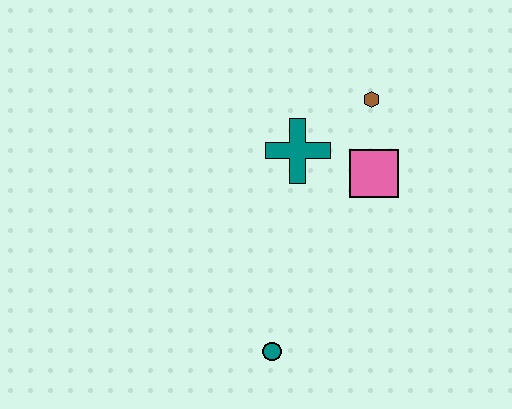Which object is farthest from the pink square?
The teal circle is farthest from the pink square.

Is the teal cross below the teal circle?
No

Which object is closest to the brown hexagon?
The pink square is closest to the brown hexagon.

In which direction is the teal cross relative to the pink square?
The teal cross is to the left of the pink square.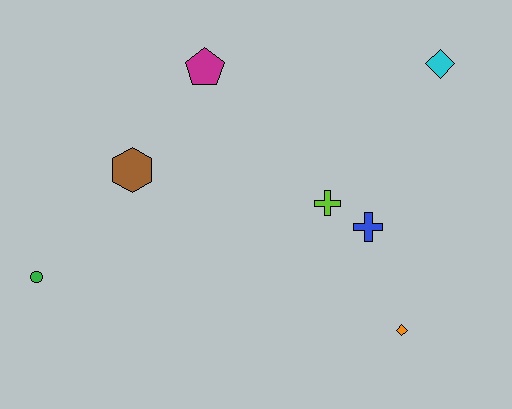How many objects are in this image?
There are 7 objects.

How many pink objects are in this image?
There are no pink objects.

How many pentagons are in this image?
There is 1 pentagon.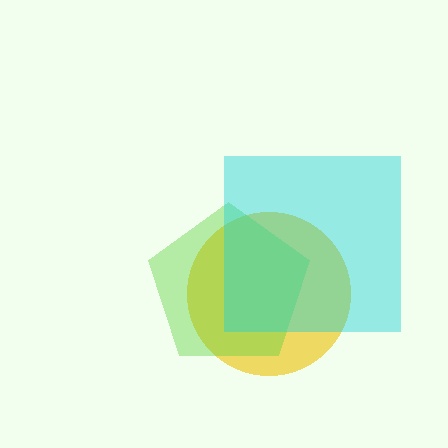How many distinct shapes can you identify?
There are 3 distinct shapes: a yellow circle, a lime pentagon, a cyan square.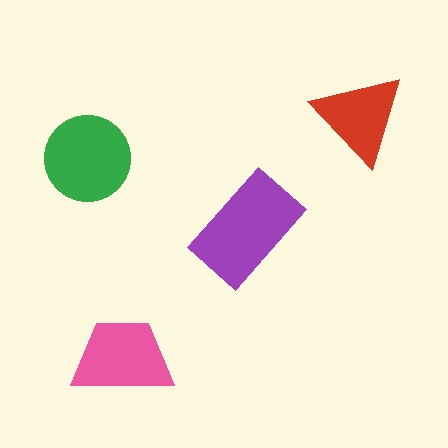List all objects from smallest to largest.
The red triangle, the pink trapezoid, the green circle, the purple rectangle.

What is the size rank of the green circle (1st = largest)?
2nd.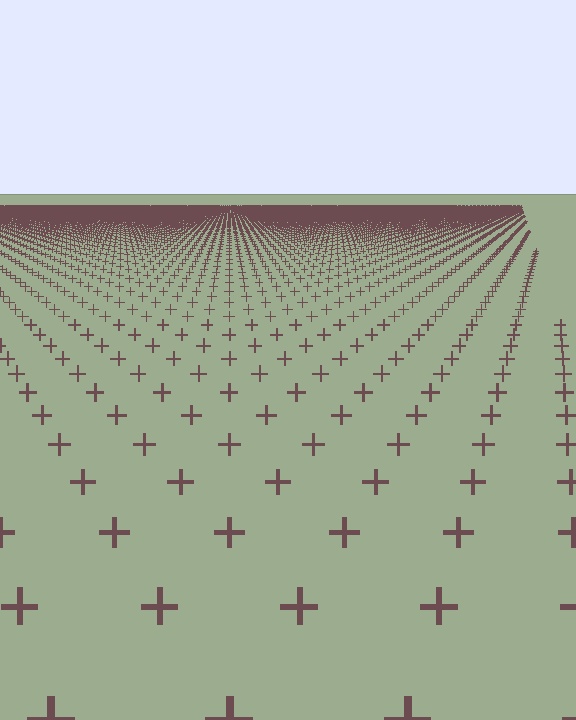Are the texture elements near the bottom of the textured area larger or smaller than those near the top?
Larger. Near the bottom, elements are closer to the viewer and appear at a bigger on-screen size.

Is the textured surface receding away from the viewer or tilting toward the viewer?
The surface is receding away from the viewer. Texture elements get smaller and denser toward the top.